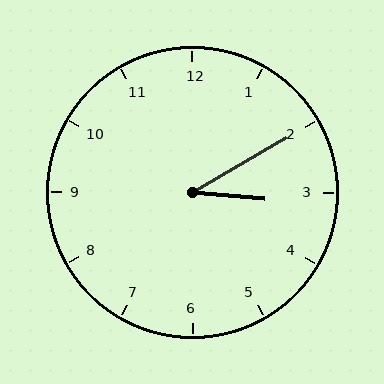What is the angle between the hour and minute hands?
Approximately 35 degrees.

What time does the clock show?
3:10.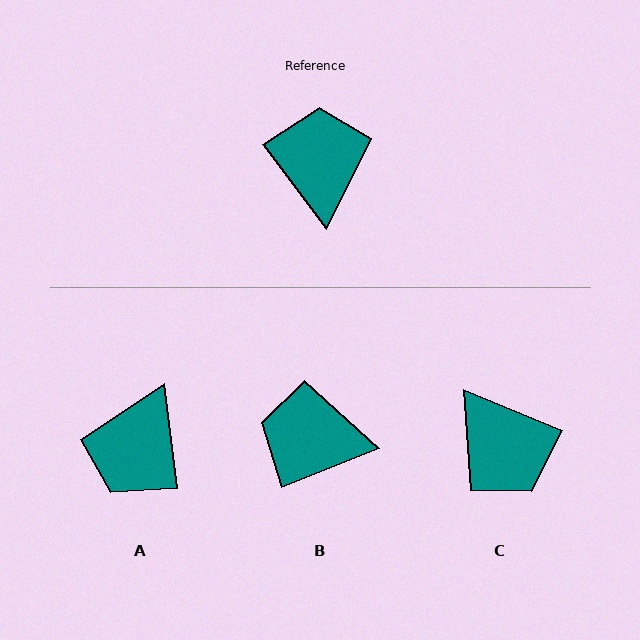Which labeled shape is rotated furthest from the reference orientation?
A, about 150 degrees away.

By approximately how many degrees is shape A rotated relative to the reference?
Approximately 150 degrees counter-clockwise.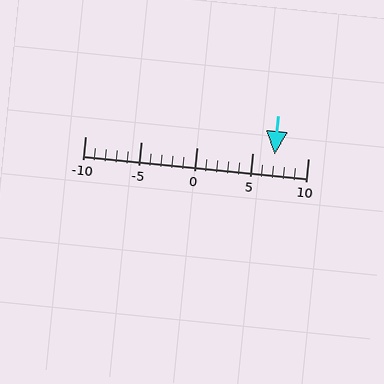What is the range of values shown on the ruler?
The ruler shows values from -10 to 10.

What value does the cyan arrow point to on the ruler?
The cyan arrow points to approximately 7.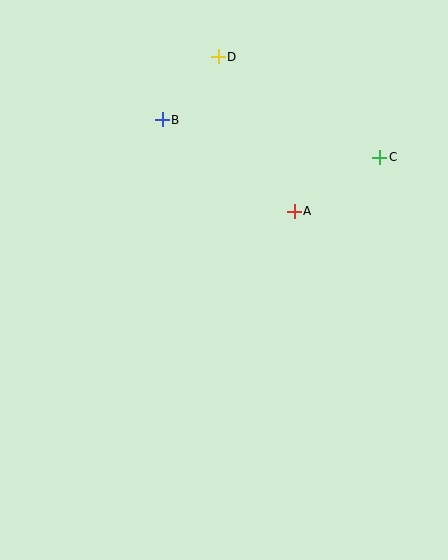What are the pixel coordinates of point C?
Point C is at (380, 157).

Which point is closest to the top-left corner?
Point B is closest to the top-left corner.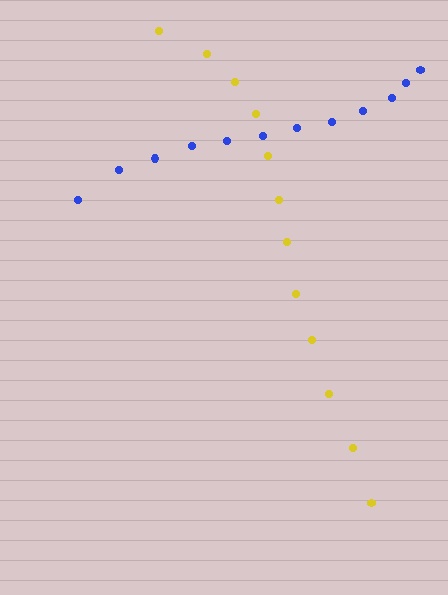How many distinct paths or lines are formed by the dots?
There are 2 distinct paths.